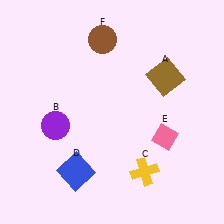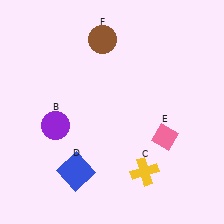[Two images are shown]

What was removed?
The brown square (A) was removed in Image 2.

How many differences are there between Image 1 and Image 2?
There is 1 difference between the two images.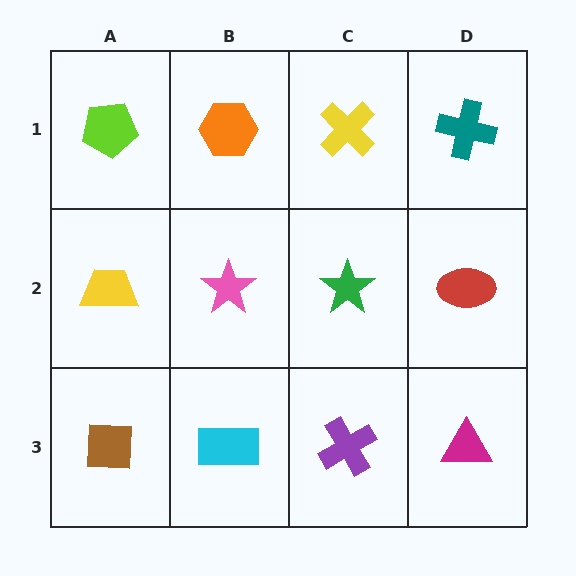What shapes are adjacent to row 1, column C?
A green star (row 2, column C), an orange hexagon (row 1, column B), a teal cross (row 1, column D).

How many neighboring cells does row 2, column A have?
3.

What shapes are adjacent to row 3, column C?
A green star (row 2, column C), a cyan rectangle (row 3, column B), a magenta triangle (row 3, column D).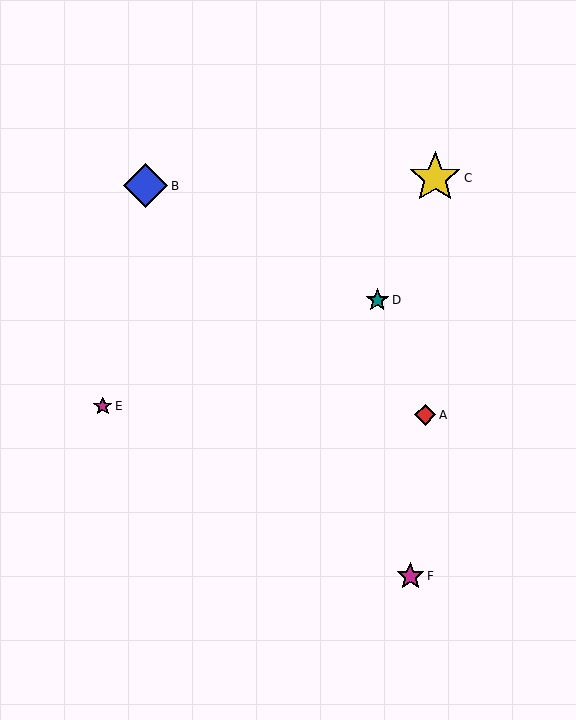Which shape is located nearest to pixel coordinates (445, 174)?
The yellow star (labeled C) at (435, 178) is nearest to that location.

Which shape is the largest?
The yellow star (labeled C) is the largest.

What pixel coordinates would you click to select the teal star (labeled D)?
Click at (377, 300) to select the teal star D.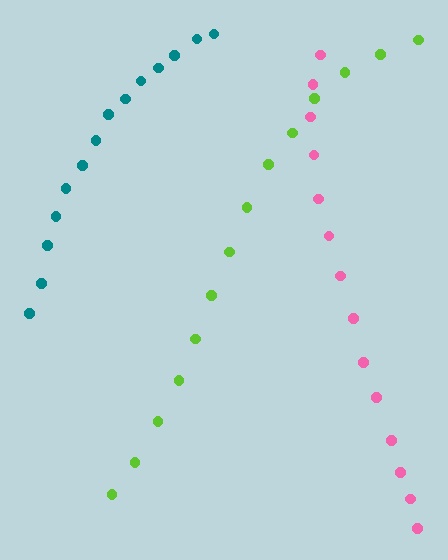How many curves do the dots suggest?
There are 3 distinct paths.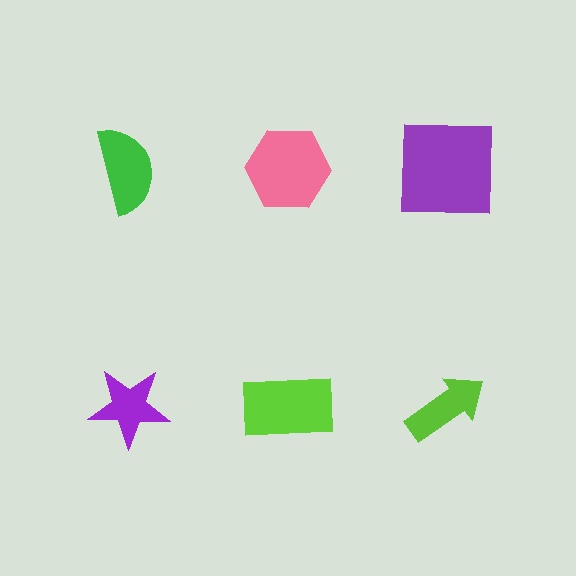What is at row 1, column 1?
A green semicircle.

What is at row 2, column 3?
A lime arrow.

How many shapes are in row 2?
3 shapes.